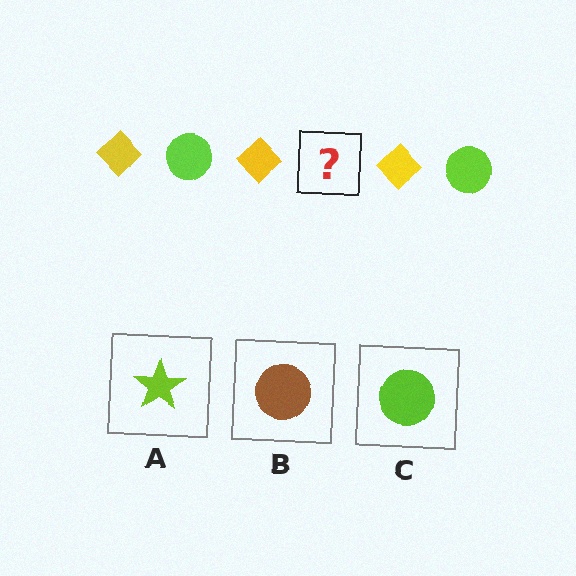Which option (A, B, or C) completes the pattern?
C.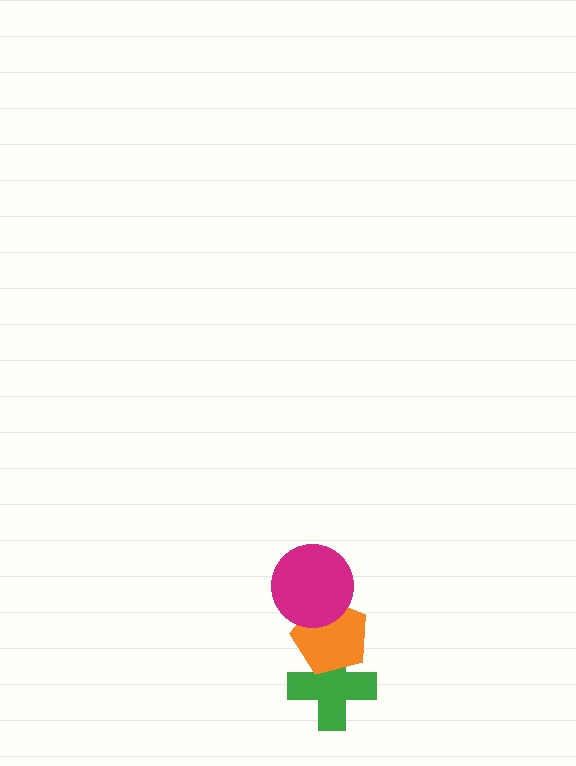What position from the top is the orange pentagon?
The orange pentagon is 2nd from the top.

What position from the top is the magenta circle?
The magenta circle is 1st from the top.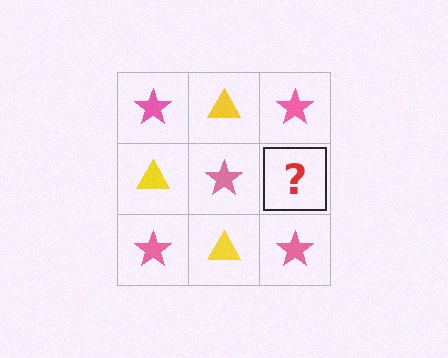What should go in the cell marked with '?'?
The missing cell should contain a yellow triangle.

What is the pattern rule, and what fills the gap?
The rule is that it alternates pink star and yellow triangle in a checkerboard pattern. The gap should be filled with a yellow triangle.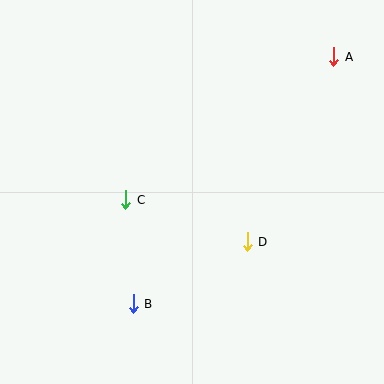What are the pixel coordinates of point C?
Point C is at (126, 200).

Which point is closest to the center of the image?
Point C at (126, 200) is closest to the center.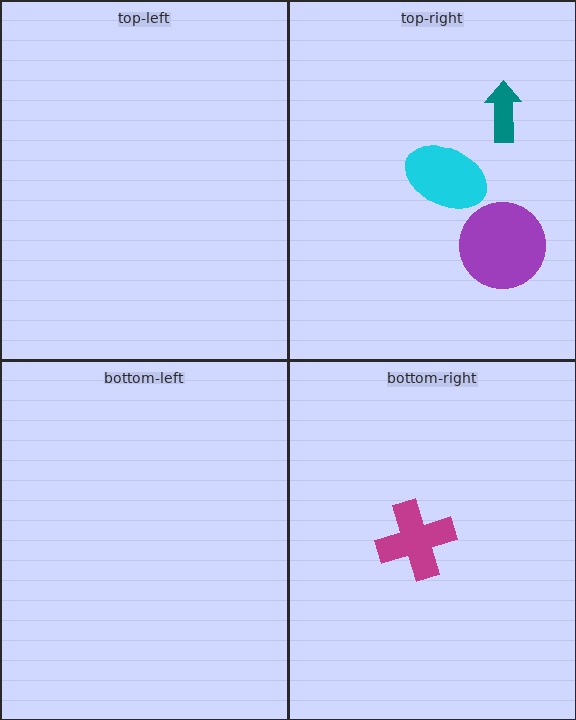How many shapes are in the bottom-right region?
1.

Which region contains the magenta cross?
The bottom-right region.